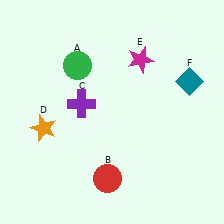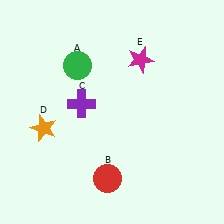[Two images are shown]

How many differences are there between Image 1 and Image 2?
There is 1 difference between the two images.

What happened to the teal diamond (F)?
The teal diamond (F) was removed in Image 2. It was in the top-right area of Image 1.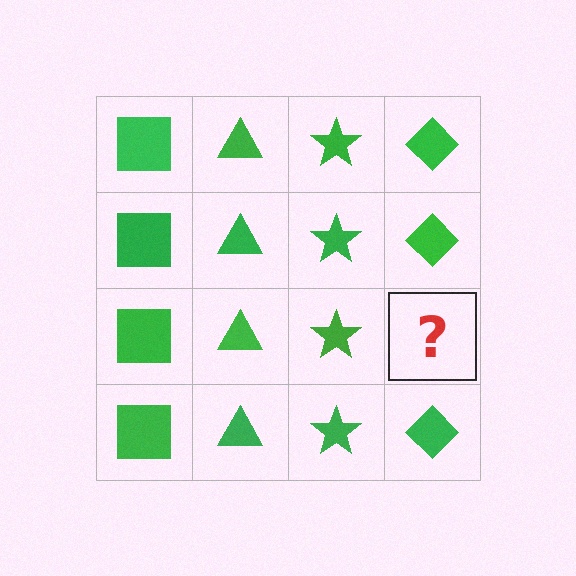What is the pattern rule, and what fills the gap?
The rule is that each column has a consistent shape. The gap should be filled with a green diamond.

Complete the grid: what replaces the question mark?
The question mark should be replaced with a green diamond.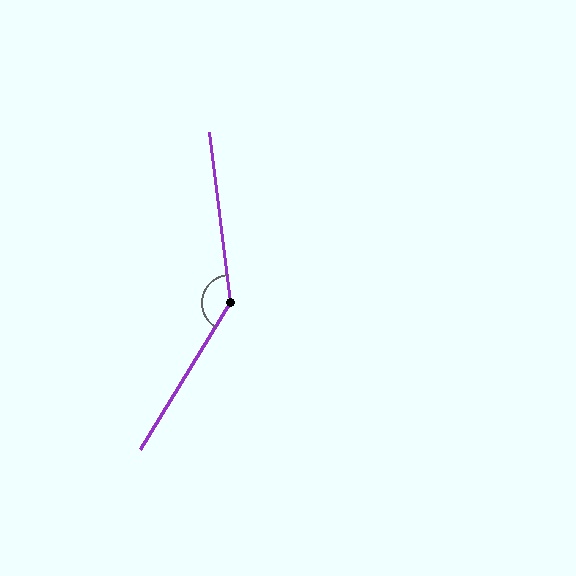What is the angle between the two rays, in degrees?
Approximately 142 degrees.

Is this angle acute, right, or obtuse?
It is obtuse.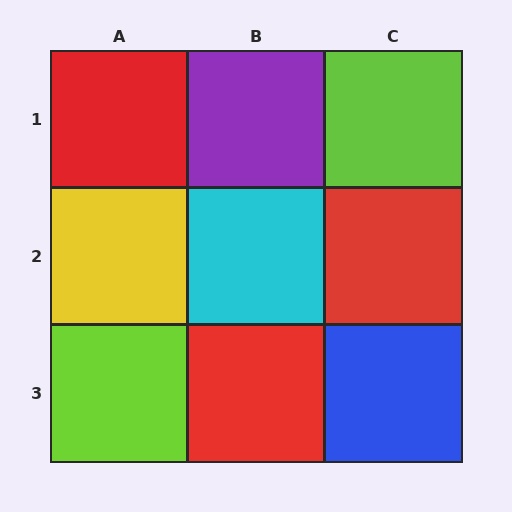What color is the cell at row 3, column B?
Red.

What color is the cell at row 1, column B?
Purple.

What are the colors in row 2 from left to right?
Yellow, cyan, red.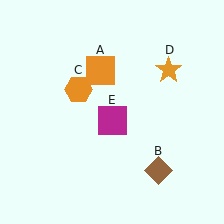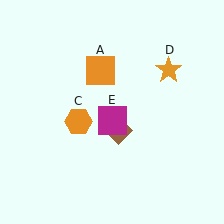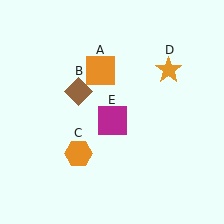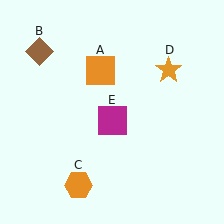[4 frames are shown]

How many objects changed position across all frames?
2 objects changed position: brown diamond (object B), orange hexagon (object C).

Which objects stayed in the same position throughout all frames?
Orange square (object A) and orange star (object D) and magenta square (object E) remained stationary.